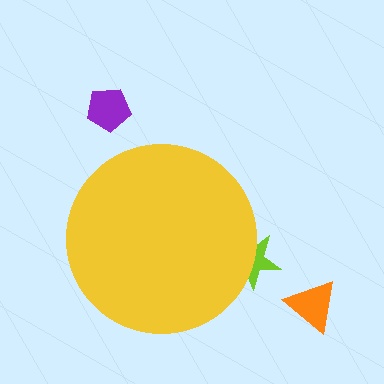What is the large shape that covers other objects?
A yellow circle.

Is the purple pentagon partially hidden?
No, the purple pentagon is fully visible.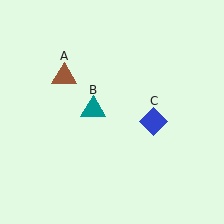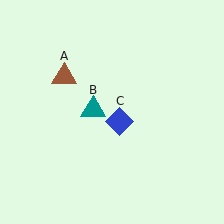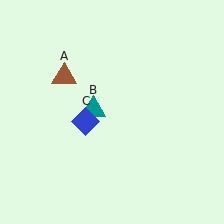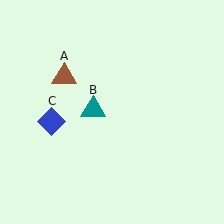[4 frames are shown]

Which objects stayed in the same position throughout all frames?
Brown triangle (object A) and teal triangle (object B) remained stationary.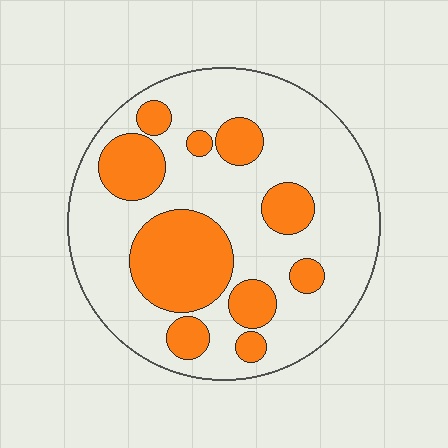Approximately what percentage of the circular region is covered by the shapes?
Approximately 30%.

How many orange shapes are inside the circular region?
10.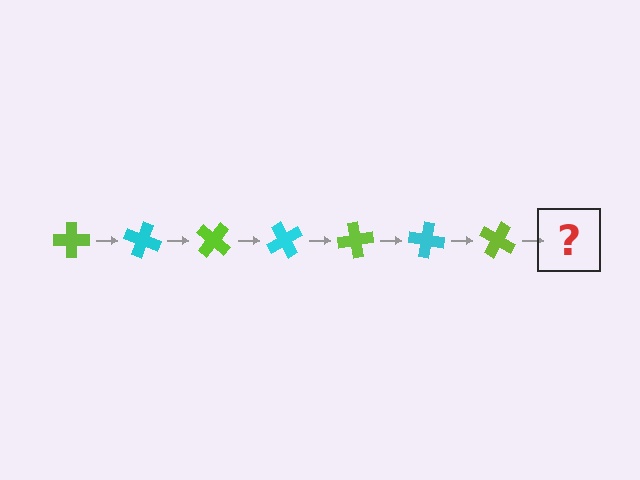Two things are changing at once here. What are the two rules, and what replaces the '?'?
The two rules are that it rotates 20 degrees each step and the color cycles through lime and cyan. The '?' should be a cyan cross, rotated 140 degrees from the start.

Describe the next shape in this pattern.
It should be a cyan cross, rotated 140 degrees from the start.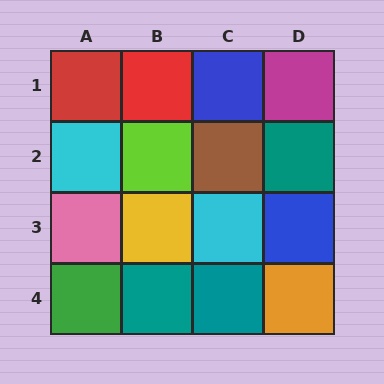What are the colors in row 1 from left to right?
Red, red, blue, magenta.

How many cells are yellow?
1 cell is yellow.